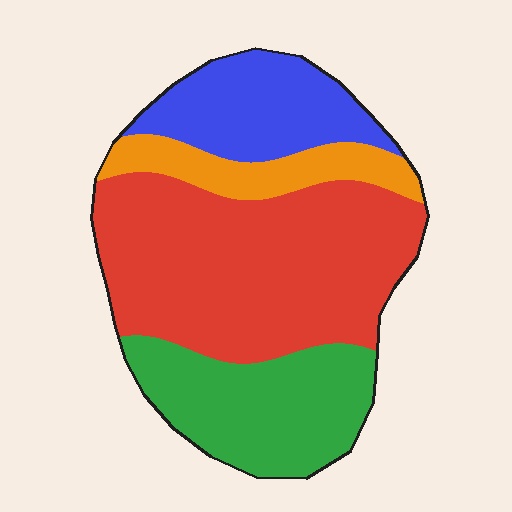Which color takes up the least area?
Orange, at roughly 10%.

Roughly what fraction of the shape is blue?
Blue covers about 20% of the shape.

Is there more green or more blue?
Green.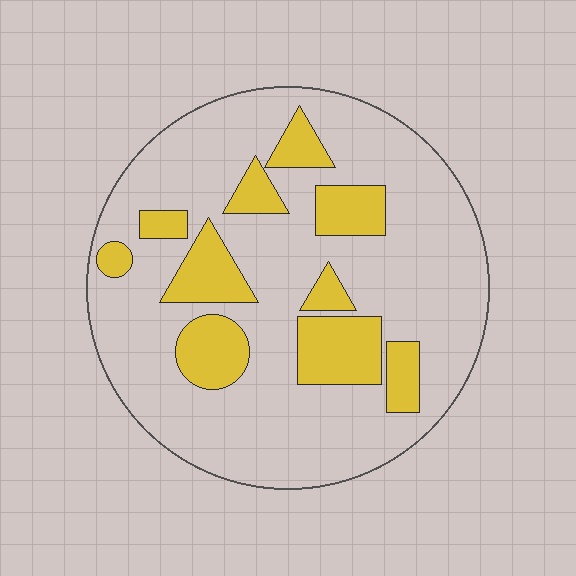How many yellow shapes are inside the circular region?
10.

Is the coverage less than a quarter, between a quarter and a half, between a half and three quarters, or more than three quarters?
Less than a quarter.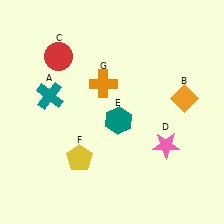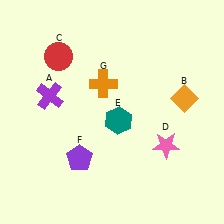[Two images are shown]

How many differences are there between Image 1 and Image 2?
There are 2 differences between the two images.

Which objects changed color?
A changed from teal to purple. F changed from yellow to purple.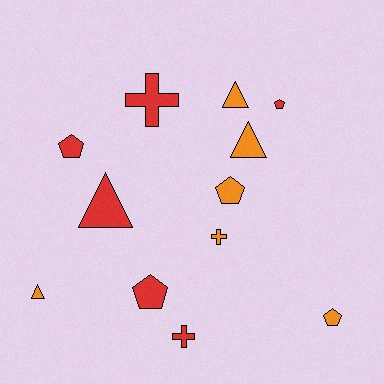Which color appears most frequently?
Red, with 6 objects.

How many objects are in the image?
There are 12 objects.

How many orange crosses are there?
There is 1 orange cross.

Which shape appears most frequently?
Pentagon, with 5 objects.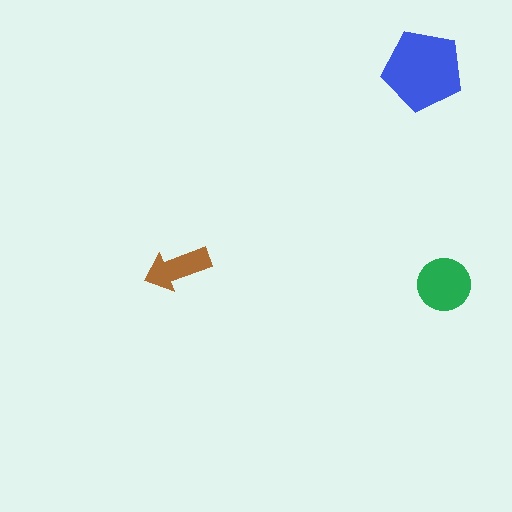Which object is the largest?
The blue pentagon.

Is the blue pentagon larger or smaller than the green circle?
Larger.